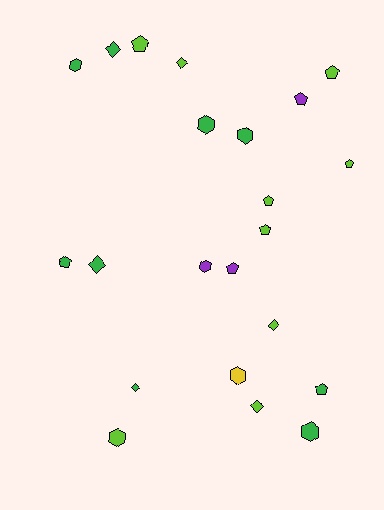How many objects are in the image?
There are 22 objects.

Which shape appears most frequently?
Pentagon, with 9 objects.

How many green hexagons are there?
There are 4 green hexagons.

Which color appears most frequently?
Green, with 9 objects.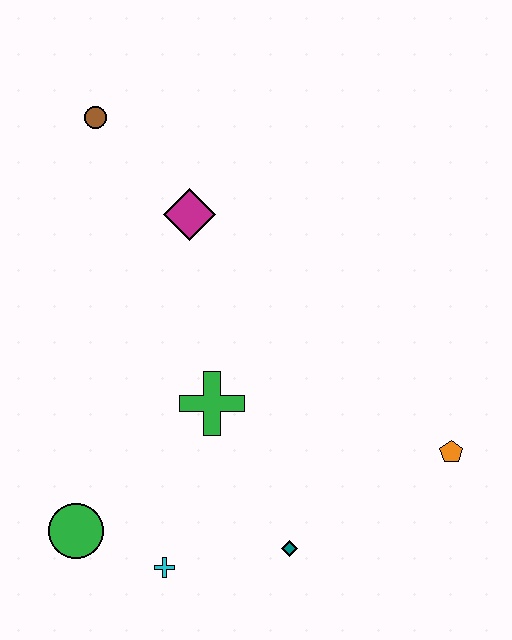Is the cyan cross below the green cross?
Yes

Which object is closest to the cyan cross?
The green circle is closest to the cyan cross.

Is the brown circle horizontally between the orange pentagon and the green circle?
Yes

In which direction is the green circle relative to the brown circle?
The green circle is below the brown circle.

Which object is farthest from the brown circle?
The orange pentagon is farthest from the brown circle.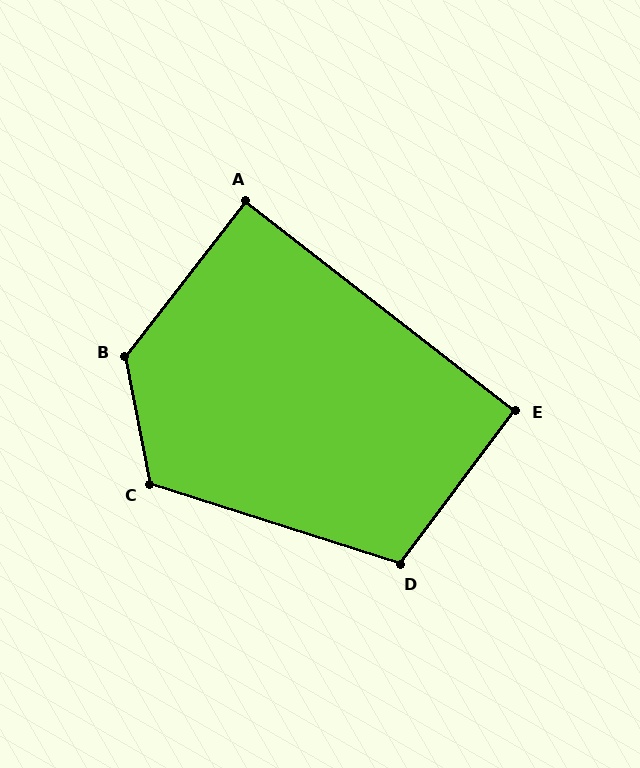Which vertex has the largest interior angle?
B, at approximately 131 degrees.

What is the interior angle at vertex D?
Approximately 109 degrees (obtuse).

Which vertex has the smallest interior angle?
A, at approximately 90 degrees.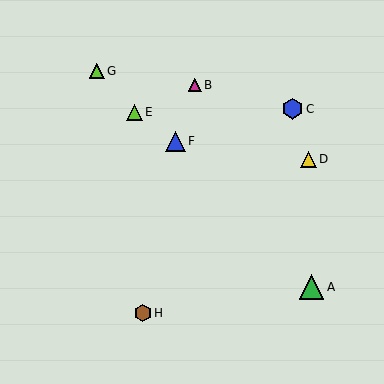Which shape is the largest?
The green triangle (labeled A) is the largest.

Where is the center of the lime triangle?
The center of the lime triangle is at (97, 71).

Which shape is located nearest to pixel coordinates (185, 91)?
The magenta triangle (labeled B) at (195, 85) is nearest to that location.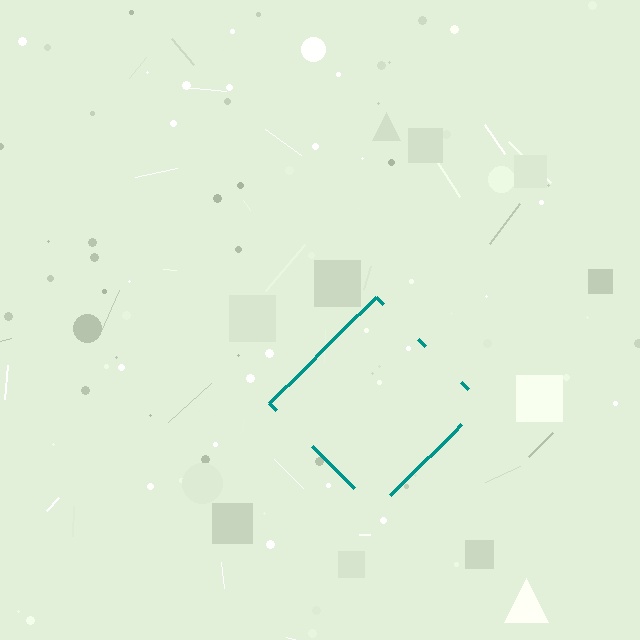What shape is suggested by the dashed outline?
The dashed outline suggests a diamond.